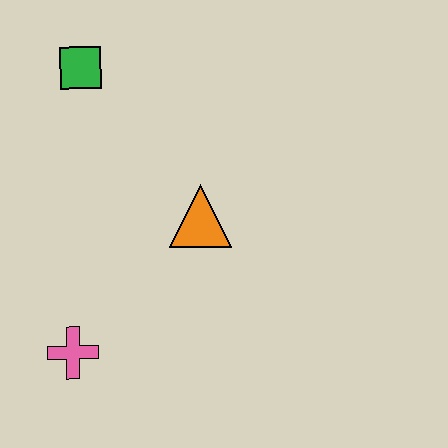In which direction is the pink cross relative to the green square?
The pink cross is below the green square.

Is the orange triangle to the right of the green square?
Yes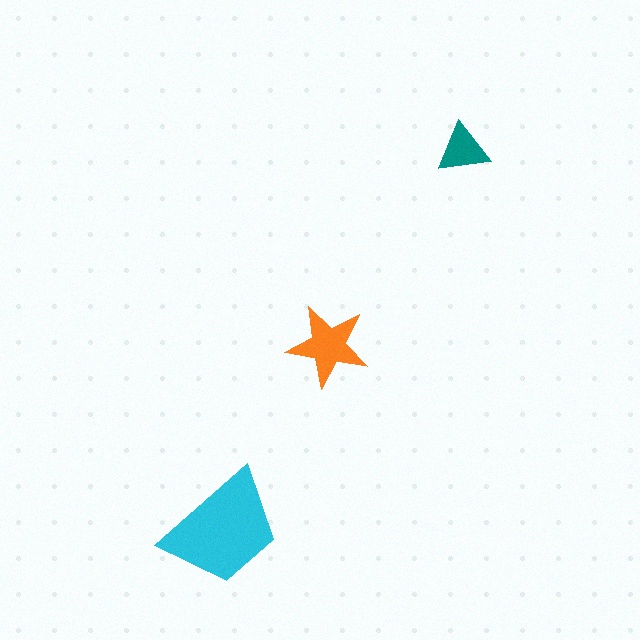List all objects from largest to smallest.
The cyan trapezoid, the orange star, the teal triangle.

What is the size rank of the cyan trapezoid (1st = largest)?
1st.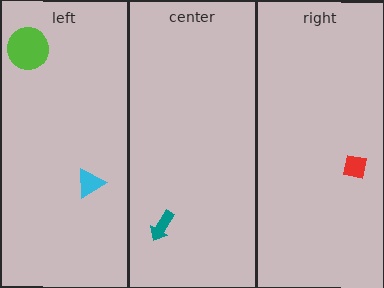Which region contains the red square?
The right region.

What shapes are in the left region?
The lime circle, the cyan triangle.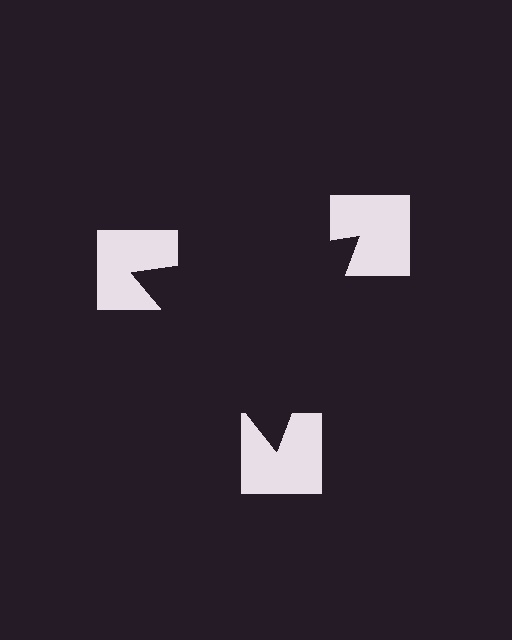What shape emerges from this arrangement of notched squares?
An illusory triangle — its edges are inferred from the aligned wedge cuts in the notched squares, not physically drawn.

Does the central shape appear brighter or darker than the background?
It typically appears slightly darker than the background, even though no actual brightness change is drawn.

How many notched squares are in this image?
There are 3 — one at each vertex of the illusory triangle.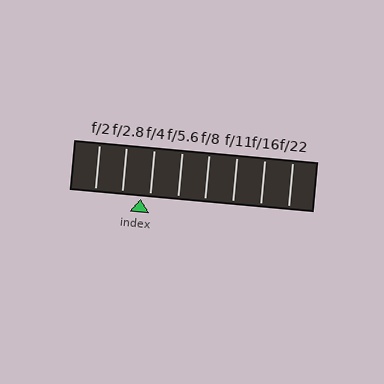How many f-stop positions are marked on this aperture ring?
There are 8 f-stop positions marked.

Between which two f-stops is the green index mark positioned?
The index mark is between f/2.8 and f/4.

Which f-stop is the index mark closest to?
The index mark is closest to f/4.